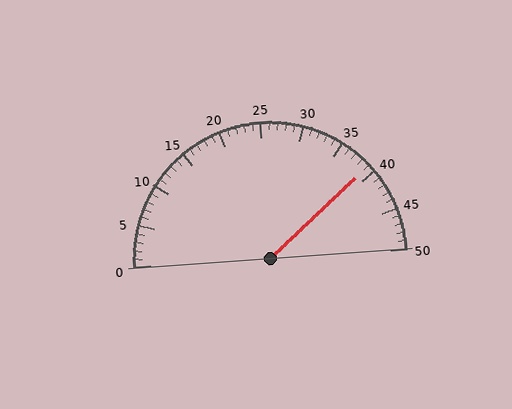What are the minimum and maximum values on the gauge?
The gauge ranges from 0 to 50.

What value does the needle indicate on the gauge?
The needle indicates approximately 39.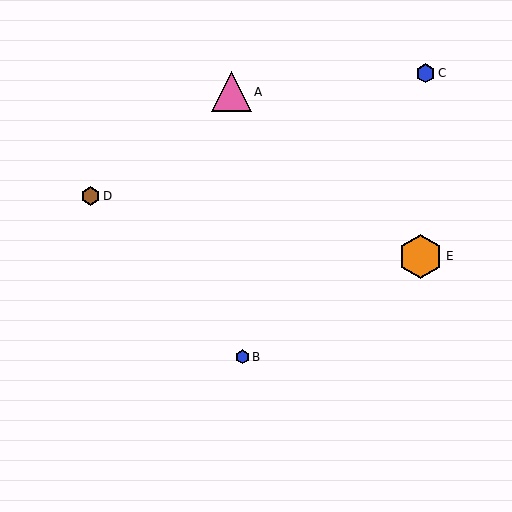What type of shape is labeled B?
Shape B is a blue hexagon.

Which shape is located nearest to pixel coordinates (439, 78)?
The blue hexagon (labeled C) at (425, 73) is nearest to that location.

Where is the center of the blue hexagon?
The center of the blue hexagon is at (242, 357).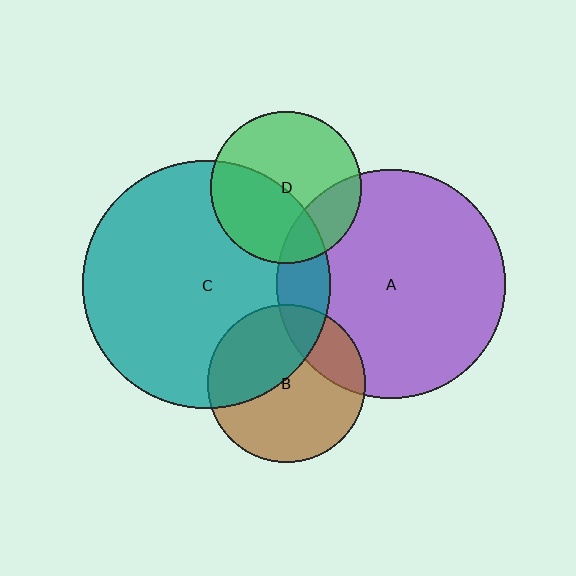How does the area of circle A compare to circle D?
Approximately 2.3 times.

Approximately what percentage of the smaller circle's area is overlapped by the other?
Approximately 15%.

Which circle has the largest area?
Circle C (teal).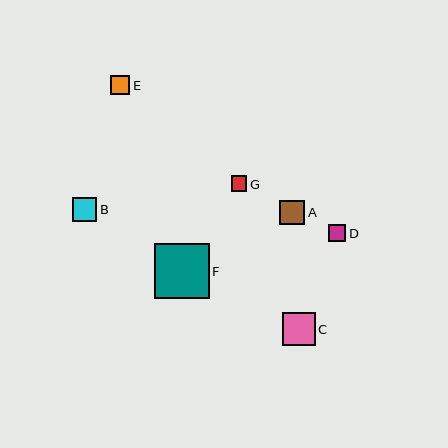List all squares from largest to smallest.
From largest to smallest: F, C, A, B, E, D, G.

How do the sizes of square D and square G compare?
Square D and square G are approximately the same size.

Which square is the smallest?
Square G is the smallest with a size of approximately 16 pixels.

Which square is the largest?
Square F is the largest with a size of approximately 55 pixels.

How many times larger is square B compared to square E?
Square B is approximately 1.3 times the size of square E.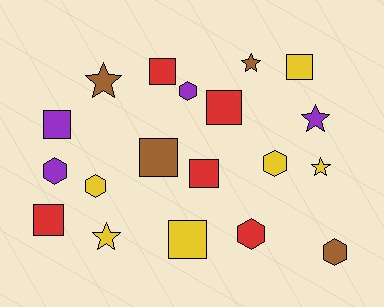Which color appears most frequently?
Yellow, with 6 objects.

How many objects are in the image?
There are 19 objects.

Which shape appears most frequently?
Square, with 8 objects.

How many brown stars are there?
There are 2 brown stars.